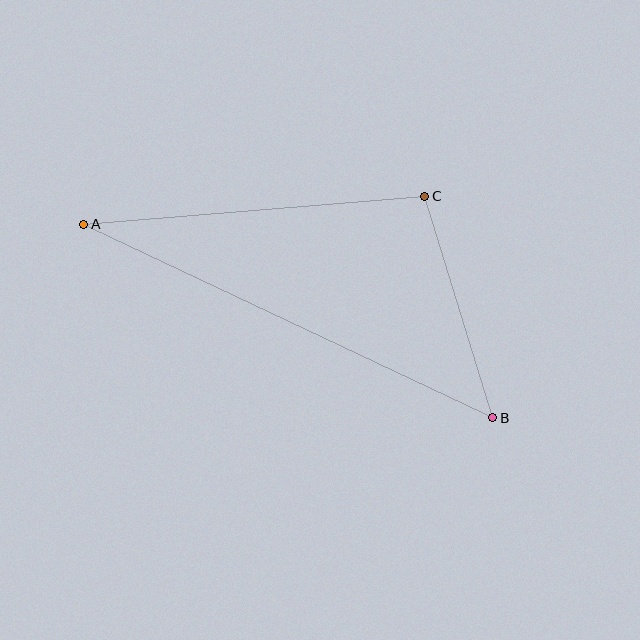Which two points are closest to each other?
Points B and C are closest to each other.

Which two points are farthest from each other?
Points A and B are farthest from each other.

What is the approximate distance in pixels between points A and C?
The distance between A and C is approximately 342 pixels.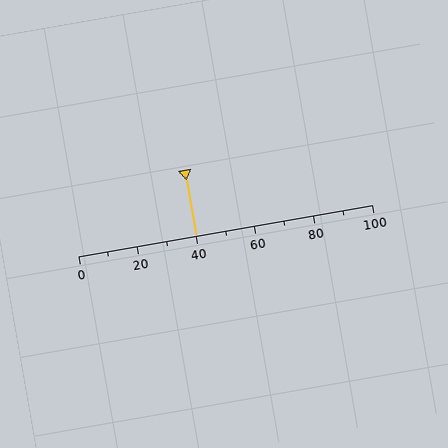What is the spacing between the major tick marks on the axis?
The major ticks are spaced 20 apart.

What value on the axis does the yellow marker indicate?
The marker indicates approximately 40.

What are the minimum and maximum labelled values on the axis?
The axis runs from 0 to 100.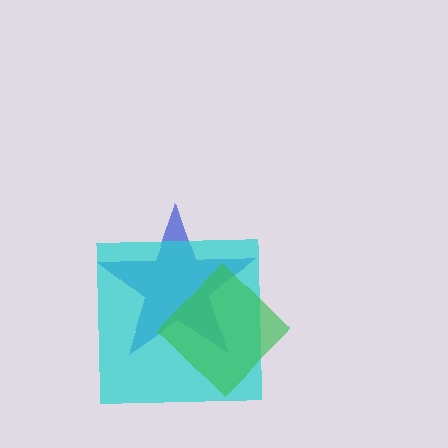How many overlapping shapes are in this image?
There are 3 overlapping shapes in the image.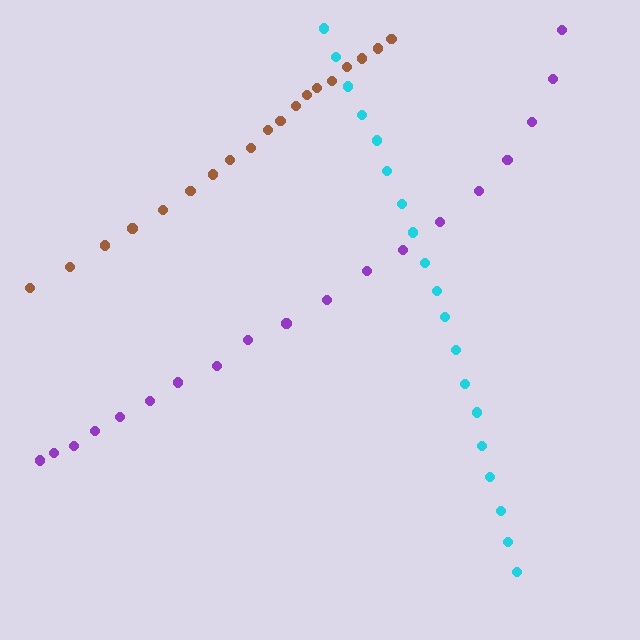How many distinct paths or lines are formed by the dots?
There are 3 distinct paths.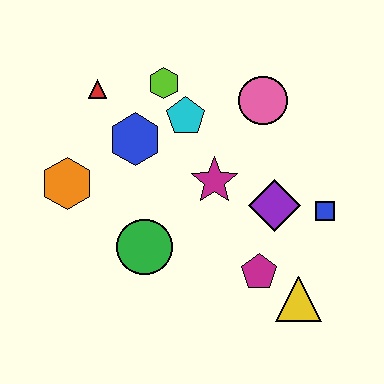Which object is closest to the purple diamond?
The blue square is closest to the purple diamond.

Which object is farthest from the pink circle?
The orange hexagon is farthest from the pink circle.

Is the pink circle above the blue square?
Yes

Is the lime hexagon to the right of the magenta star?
No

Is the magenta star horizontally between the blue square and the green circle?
Yes